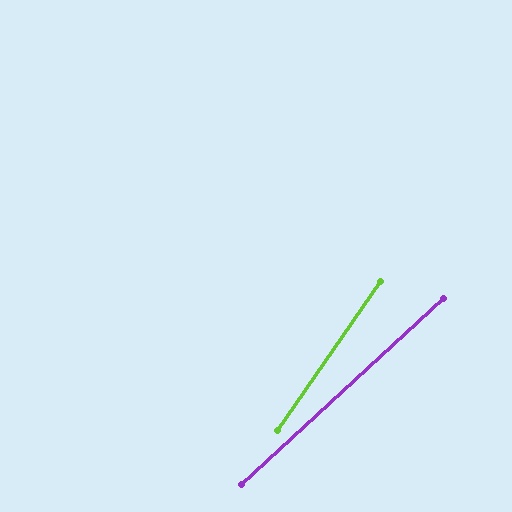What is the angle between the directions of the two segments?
Approximately 13 degrees.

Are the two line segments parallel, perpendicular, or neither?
Neither parallel nor perpendicular — they differ by about 13°.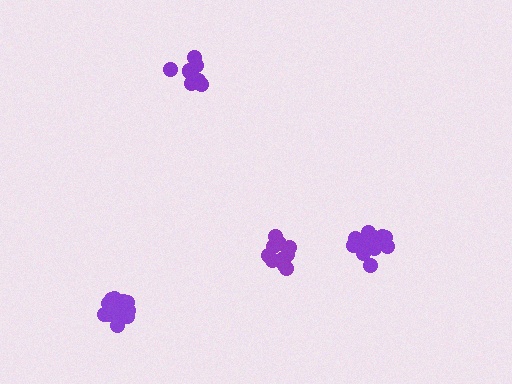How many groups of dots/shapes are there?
There are 4 groups.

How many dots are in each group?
Group 1: 8 dots, Group 2: 13 dots, Group 3: 11 dots, Group 4: 13 dots (45 total).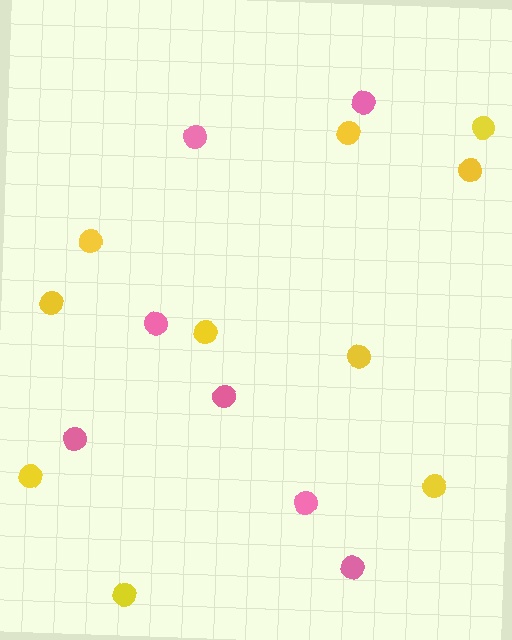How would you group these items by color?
There are 2 groups: one group of pink circles (7) and one group of yellow circles (10).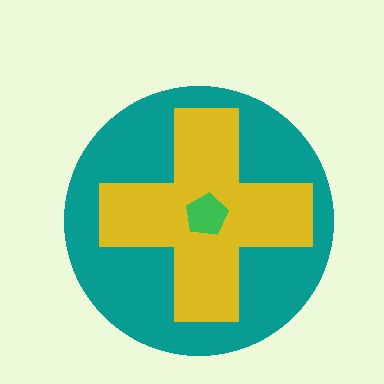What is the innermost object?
The green pentagon.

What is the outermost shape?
The teal circle.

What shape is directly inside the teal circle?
The yellow cross.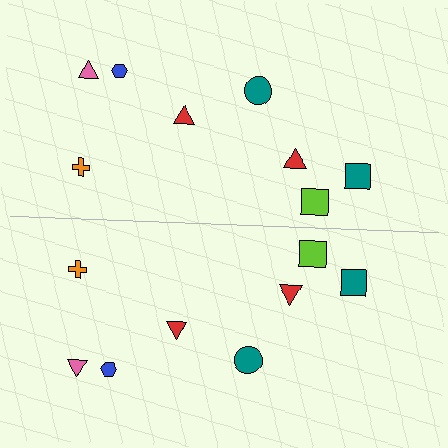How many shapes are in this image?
There are 16 shapes in this image.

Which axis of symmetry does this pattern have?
The pattern has a horizontal axis of symmetry running through the center of the image.